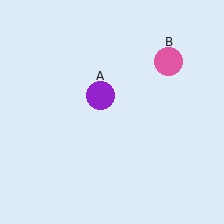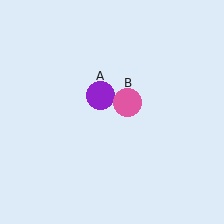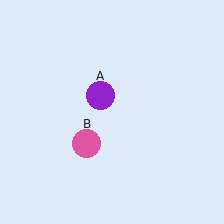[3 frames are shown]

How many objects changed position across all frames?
1 object changed position: pink circle (object B).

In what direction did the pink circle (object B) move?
The pink circle (object B) moved down and to the left.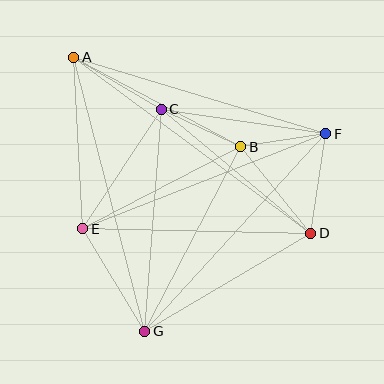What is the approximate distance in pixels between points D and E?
The distance between D and E is approximately 228 pixels.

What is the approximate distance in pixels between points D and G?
The distance between D and G is approximately 193 pixels.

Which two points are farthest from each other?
Points A and D are farthest from each other.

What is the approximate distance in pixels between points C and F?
The distance between C and F is approximately 166 pixels.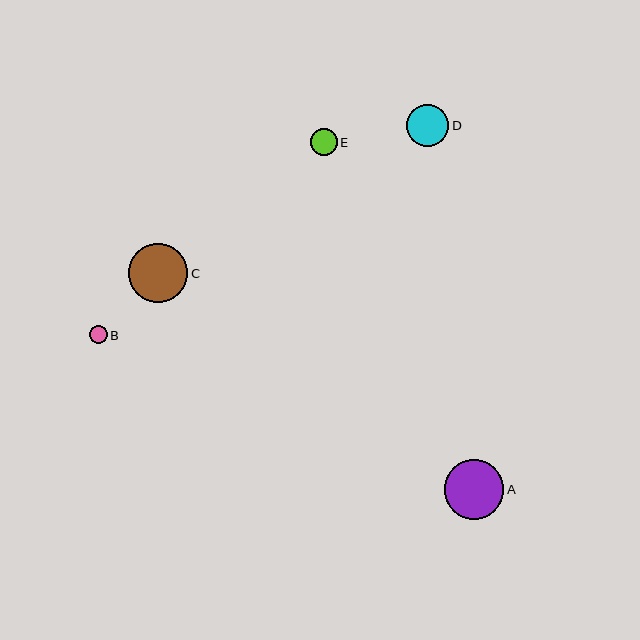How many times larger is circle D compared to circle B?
Circle D is approximately 2.4 times the size of circle B.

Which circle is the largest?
Circle C is the largest with a size of approximately 60 pixels.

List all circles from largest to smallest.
From largest to smallest: C, A, D, E, B.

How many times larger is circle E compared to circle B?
Circle E is approximately 1.5 times the size of circle B.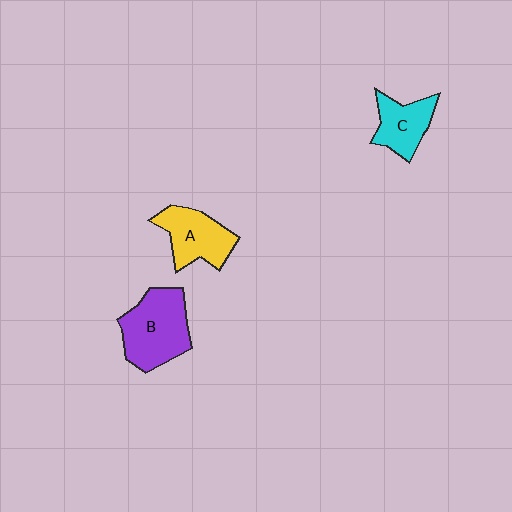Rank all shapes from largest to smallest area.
From largest to smallest: B (purple), A (yellow), C (cyan).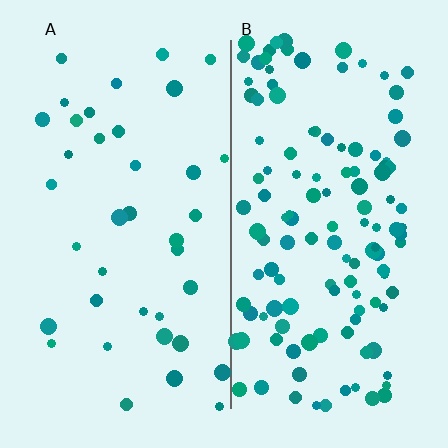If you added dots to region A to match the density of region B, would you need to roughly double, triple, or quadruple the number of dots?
Approximately triple.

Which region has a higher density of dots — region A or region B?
B (the right).